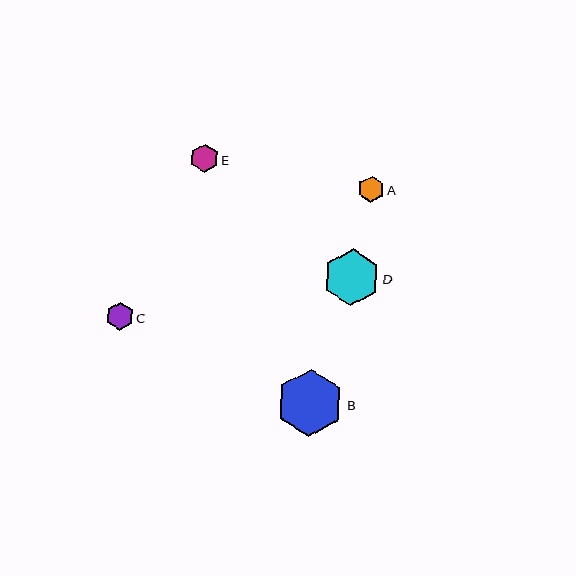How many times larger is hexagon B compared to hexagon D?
Hexagon B is approximately 1.2 times the size of hexagon D.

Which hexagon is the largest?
Hexagon B is the largest with a size of approximately 68 pixels.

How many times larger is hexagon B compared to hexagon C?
Hexagon B is approximately 2.5 times the size of hexagon C.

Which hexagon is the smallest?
Hexagon A is the smallest with a size of approximately 26 pixels.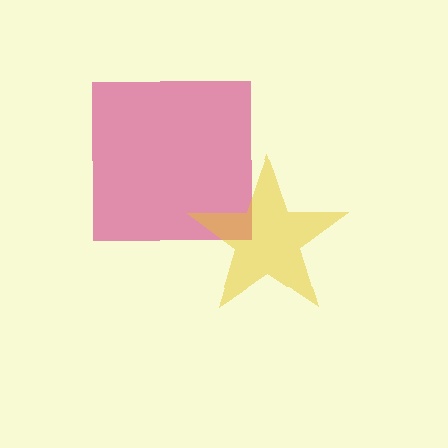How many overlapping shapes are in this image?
There are 2 overlapping shapes in the image.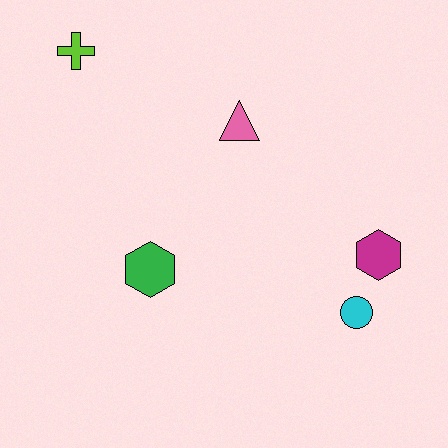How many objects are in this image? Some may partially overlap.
There are 5 objects.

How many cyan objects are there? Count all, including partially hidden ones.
There is 1 cyan object.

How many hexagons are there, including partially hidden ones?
There are 2 hexagons.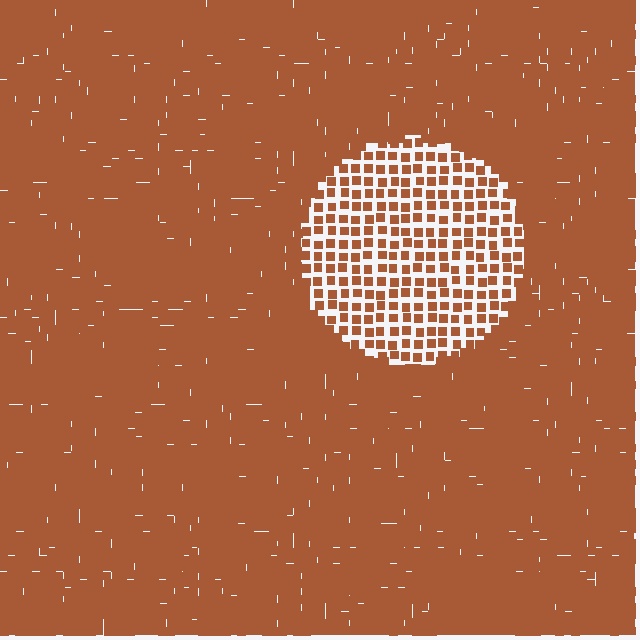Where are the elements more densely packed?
The elements are more densely packed outside the circle boundary.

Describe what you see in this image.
The image contains small brown elements arranged at two different densities. A circle-shaped region is visible where the elements are less densely packed than the surrounding area.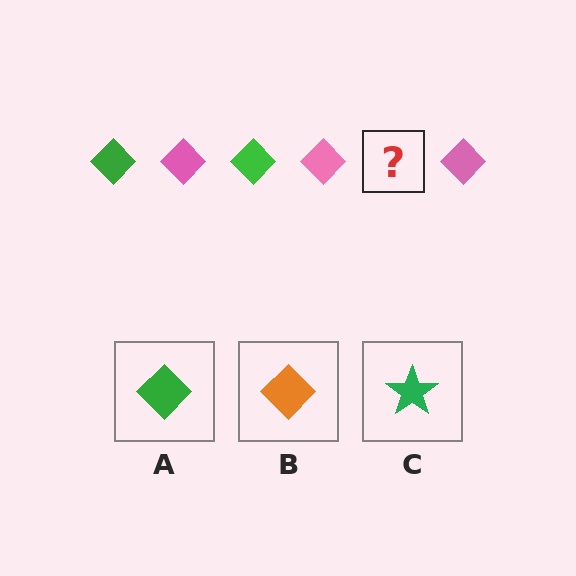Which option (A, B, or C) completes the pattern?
A.